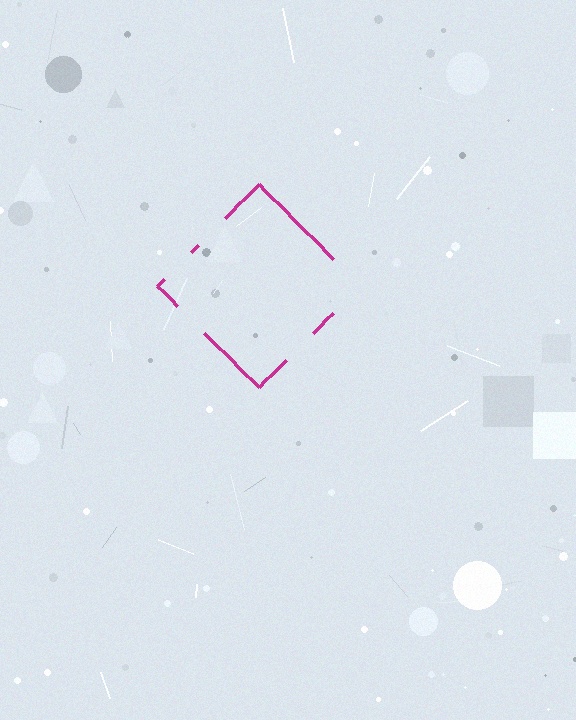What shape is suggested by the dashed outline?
The dashed outline suggests a diamond.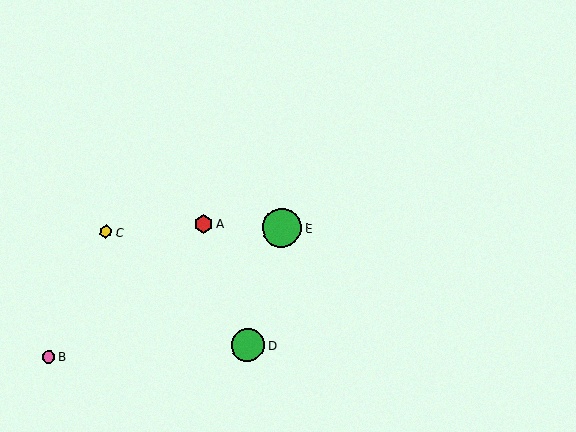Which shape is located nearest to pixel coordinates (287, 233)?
The green circle (labeled E) at (282, 228) is nearest to that location.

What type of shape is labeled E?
Shape E is a green circle.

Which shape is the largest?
The green circle (labeled E) is the largest.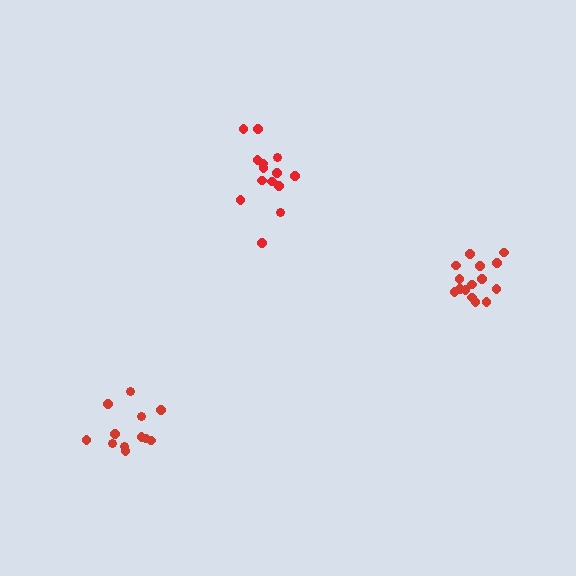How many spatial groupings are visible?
There are 3 spatial groupings.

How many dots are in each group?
Group 1: 13 dots, Group 2: 14 dots, Group 3: 15 dots (42 total).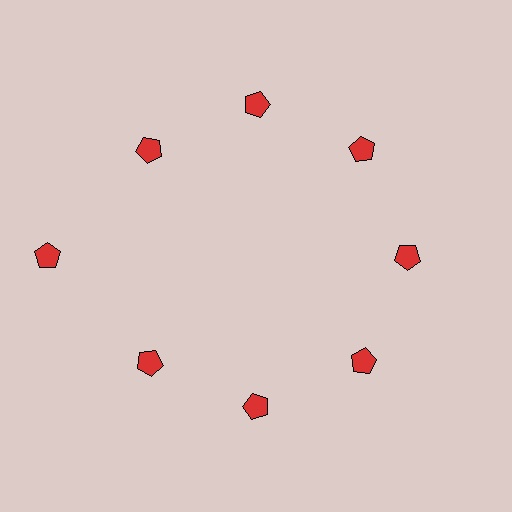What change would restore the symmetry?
The symmetry would be restored by moving it inward, back onto the ring so that all 8 pentagons sit at equal angles and equal distance from the center.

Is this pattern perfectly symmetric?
No. The 8 red pentagons are arranged in a ring, but one element near the 9 o'clock position is pushed outward from the center, breaking the 8-fold rotational symmetry.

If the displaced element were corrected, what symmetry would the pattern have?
It would have 8-fold rotational symmetry — the pattern would map onto itself every 45 degrees.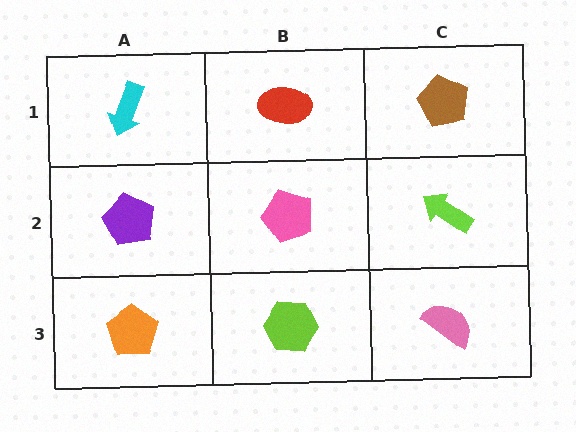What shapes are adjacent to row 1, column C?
A lime arrow (row 2, column C), a red ellipse (row 1, column B).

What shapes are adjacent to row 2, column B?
A red ellipse (row 1, column B), a lime hexagon (row 3, column B), a purple pentagon (row 2, column A), a lime arrow (row 2, column C).